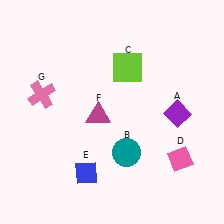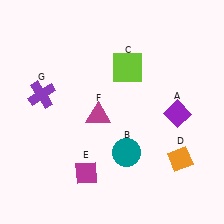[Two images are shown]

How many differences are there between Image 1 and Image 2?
There are 3 differences between the two images.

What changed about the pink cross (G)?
In Image 1, G is pink. In Image 2, it changed to purple.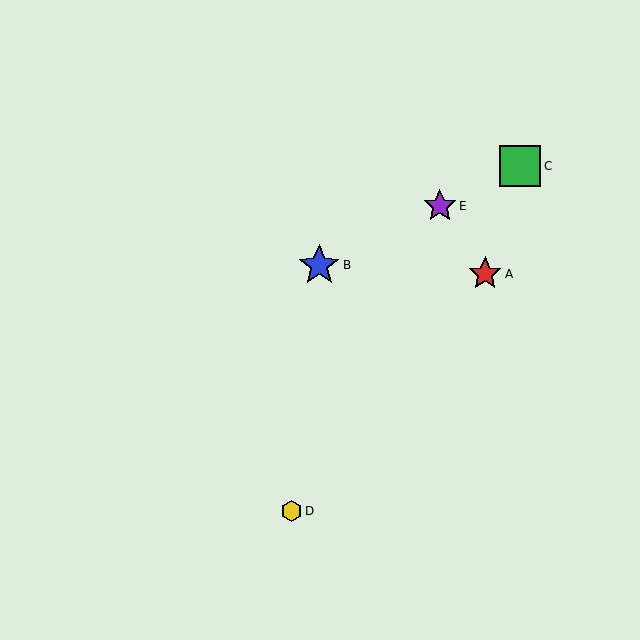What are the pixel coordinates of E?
Object E is at (440, 206).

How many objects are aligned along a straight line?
3 objects (B, C, E) are aligned along a straight line.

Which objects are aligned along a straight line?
Objects B, C, E are aligned along a straight line.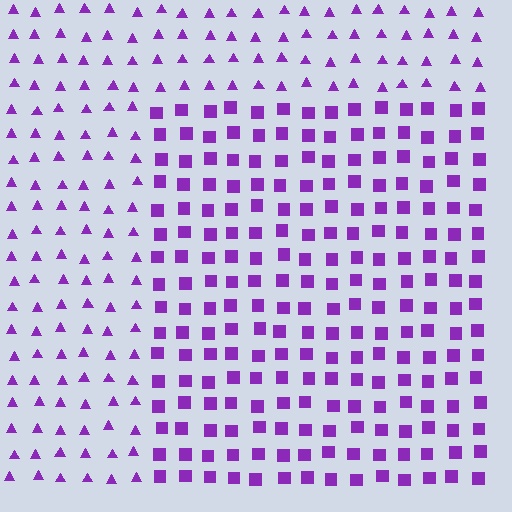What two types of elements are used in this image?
The image uses squares inside the rectangle region and triangles outside it.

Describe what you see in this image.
The image is filled with small purple elements arranged in a uniform grid. A rectangle-shaped region contains squares, while the surrounding area contains triangles. The boundary is defined purely by the change in element shape.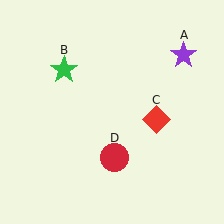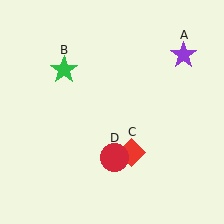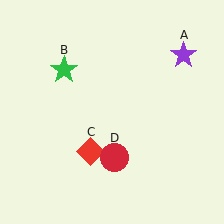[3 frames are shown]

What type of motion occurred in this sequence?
The red diamond (object C) rotated clockwise around the center of the scene.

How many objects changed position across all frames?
1 object changed position: red diamond (object C).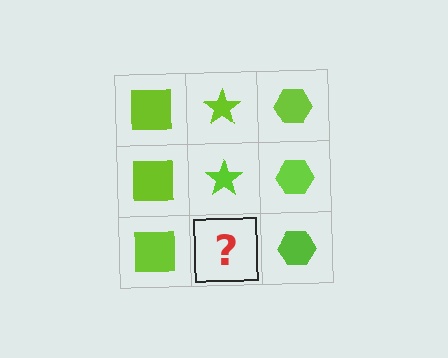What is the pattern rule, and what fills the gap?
The rule is that each column has a consistent shape. The gap should be filled with a lime star.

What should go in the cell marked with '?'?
The missing cell should contain a lime star.